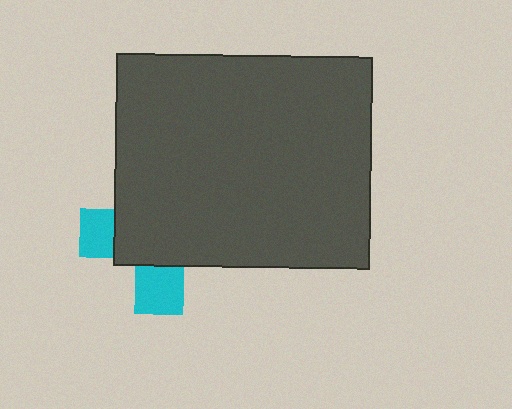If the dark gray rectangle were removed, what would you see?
You would see the complete cyan cross.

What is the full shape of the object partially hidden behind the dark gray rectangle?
The partially hidden object is a cyan cross.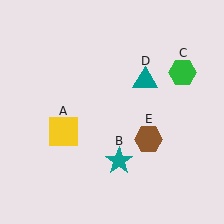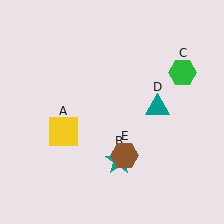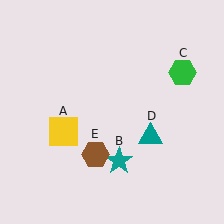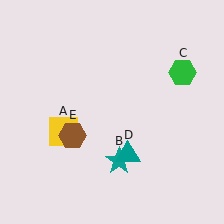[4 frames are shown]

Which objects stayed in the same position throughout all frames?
Yellow square (object A) and teal star (object B) and green hexagon (object C) remained stationary.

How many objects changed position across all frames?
2 objects changed position: teal triangle (object D), brown hexagon (object E).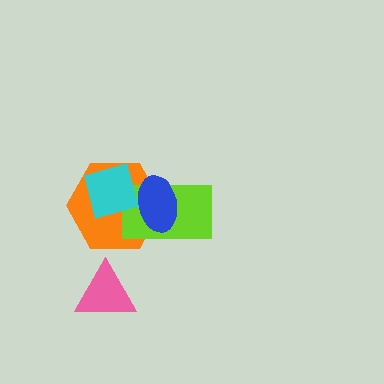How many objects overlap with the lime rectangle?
3 objects overlap with the lime rectangle.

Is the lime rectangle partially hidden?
Yes, it is partially covered by another shape.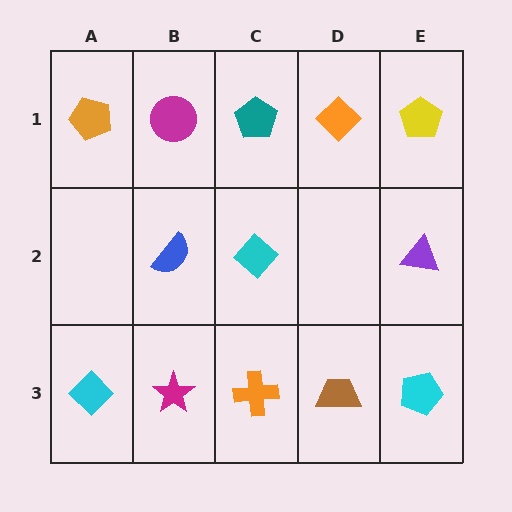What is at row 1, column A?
An orange pentagon.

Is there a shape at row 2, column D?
No, that cell is empty.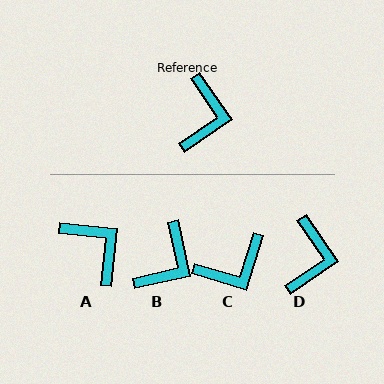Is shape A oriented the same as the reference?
No, it is off by about 50 degrees.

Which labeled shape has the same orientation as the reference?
D.